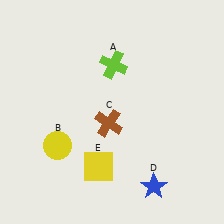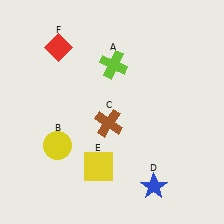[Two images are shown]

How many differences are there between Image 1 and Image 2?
There is 1 difference between the two images.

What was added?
A red diamond (F) was added in Image 2.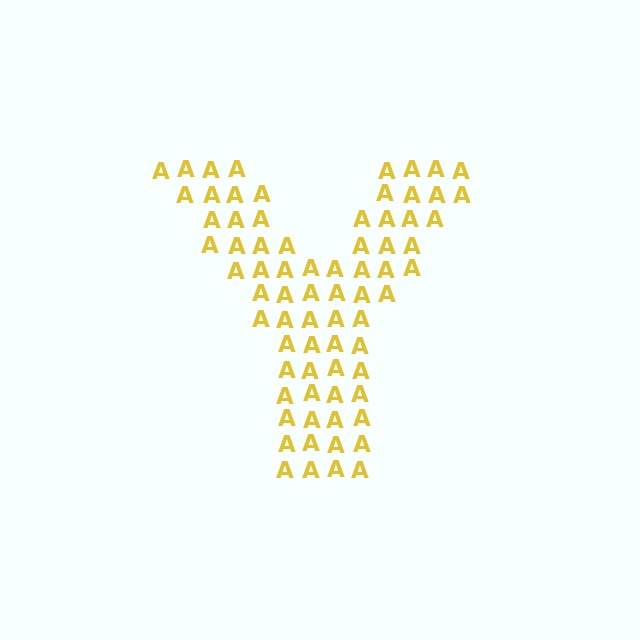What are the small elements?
The small elements are letter A's.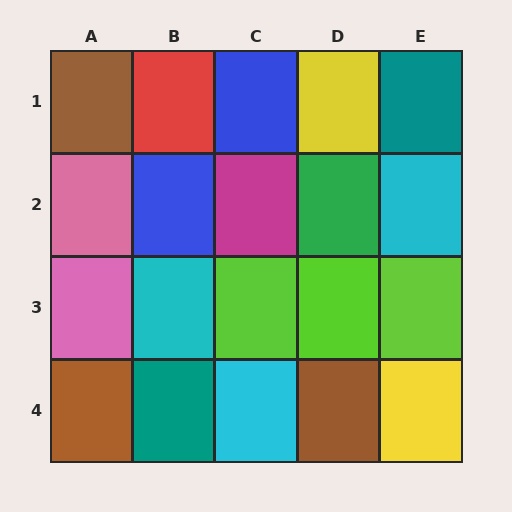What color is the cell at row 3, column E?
Lime.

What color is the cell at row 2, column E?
Cyan.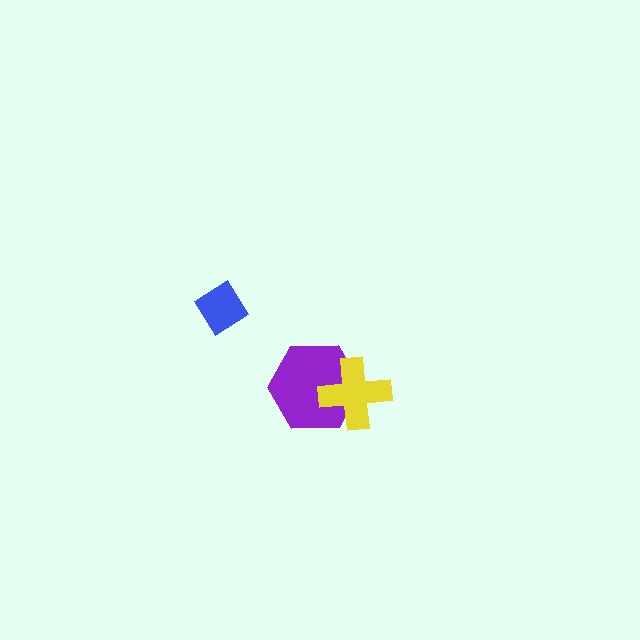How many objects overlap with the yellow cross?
1 object overlaps with the yellow cross.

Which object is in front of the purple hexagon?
The yellow cross is in front of the purple hexagon.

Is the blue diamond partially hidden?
No, no other shape covers it.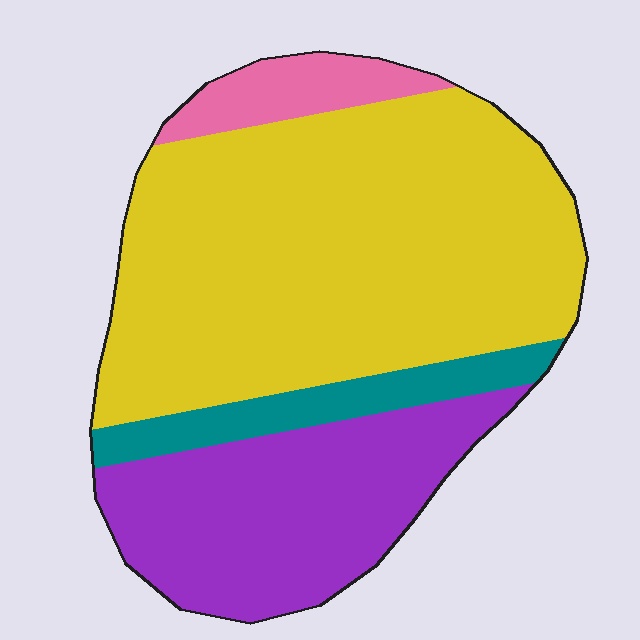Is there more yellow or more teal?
Yellow.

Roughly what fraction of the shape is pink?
Pink takes up about one tenth (1/10) of the shape.